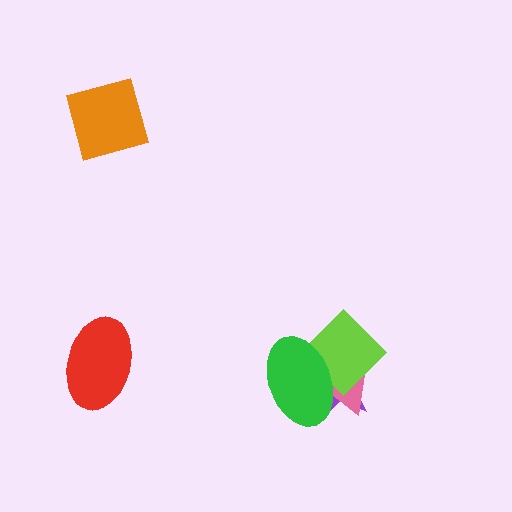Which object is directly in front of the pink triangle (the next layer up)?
The lime diamond is directly in front of the pink triangle.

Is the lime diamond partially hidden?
Yes, it is partially covered by another shape.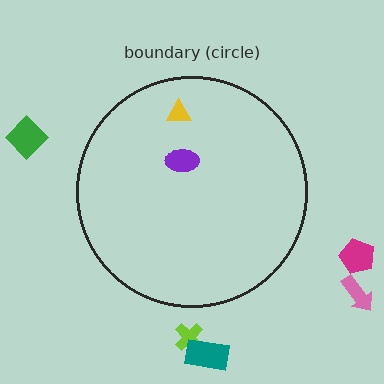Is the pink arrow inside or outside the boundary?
Outside.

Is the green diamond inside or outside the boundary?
Outside.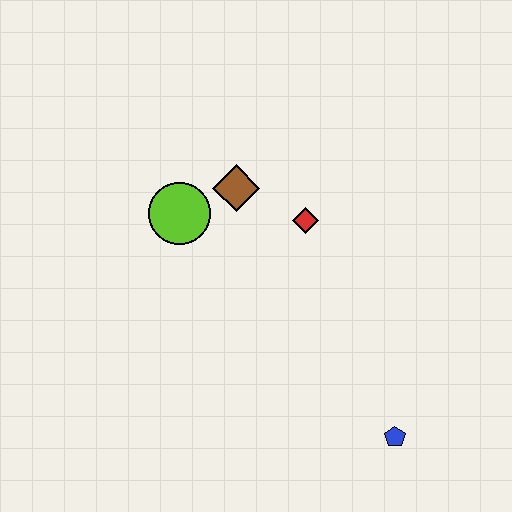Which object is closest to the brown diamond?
The lime circle is closest to the brown diamond.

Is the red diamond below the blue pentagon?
No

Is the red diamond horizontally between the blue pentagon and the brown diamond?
Yes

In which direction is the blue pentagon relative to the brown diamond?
The blue pentagon is below the brown diamond.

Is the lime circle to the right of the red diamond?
No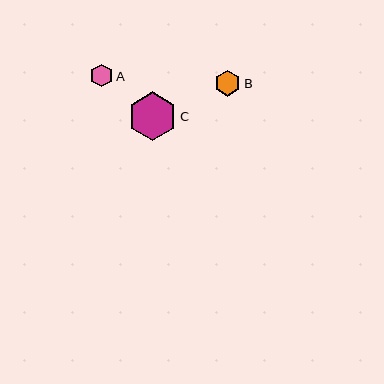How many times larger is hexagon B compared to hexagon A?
Hexagon B is approximately 1.2 times the size of hexagon A.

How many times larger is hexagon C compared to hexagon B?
Hexagon C is approximately 1.8 times the size of hexagon B.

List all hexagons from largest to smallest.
From largest to smallest: C, B, A.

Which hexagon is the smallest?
Hexagon A is the smallest with a size of approximately 23 pixels.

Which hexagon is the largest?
Hexagon C is the largest with a size of approximately 49 pixels.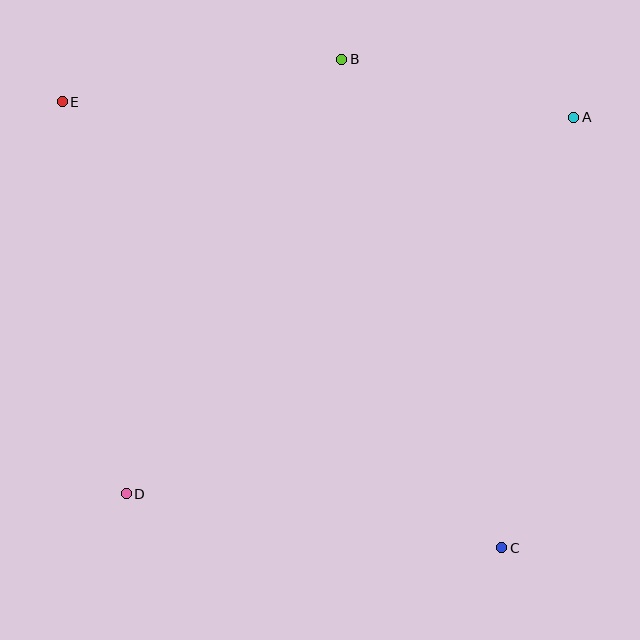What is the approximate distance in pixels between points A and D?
The distance between A and D is approximately 585 pixels.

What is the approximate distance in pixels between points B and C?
The distance between B and C is approximately 514 pixels.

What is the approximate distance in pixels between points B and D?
The distance between B and D is approximately 485 pixels.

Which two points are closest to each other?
Points A and B are closest to each other.